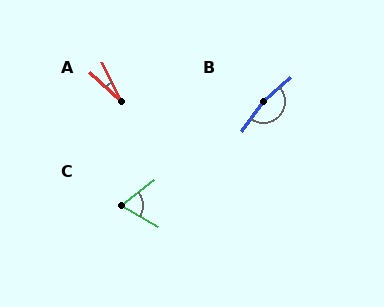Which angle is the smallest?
A, at approximately 21 degrees.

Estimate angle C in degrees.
Approximately 69 degrees.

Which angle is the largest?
B, at approximately 166 degrees.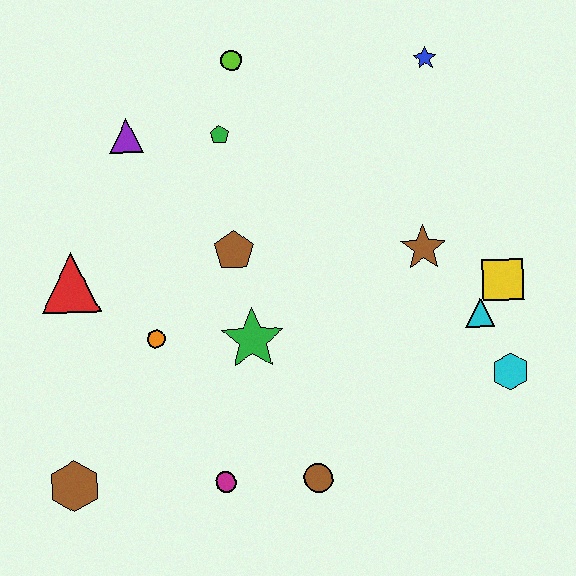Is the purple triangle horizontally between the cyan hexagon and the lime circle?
No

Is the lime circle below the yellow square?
No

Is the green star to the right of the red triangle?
Yes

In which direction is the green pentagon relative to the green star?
The green pentagon is above the green star.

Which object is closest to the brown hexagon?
The magenta circle is closest to the brown hexagon.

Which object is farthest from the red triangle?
The cyan hexagon is farthest from the red triangle.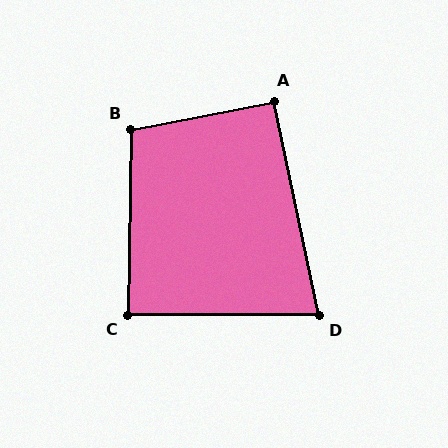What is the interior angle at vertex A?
Approximately 91 degrees (approximately right).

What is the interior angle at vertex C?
Approximately 89 degrees (approximately right).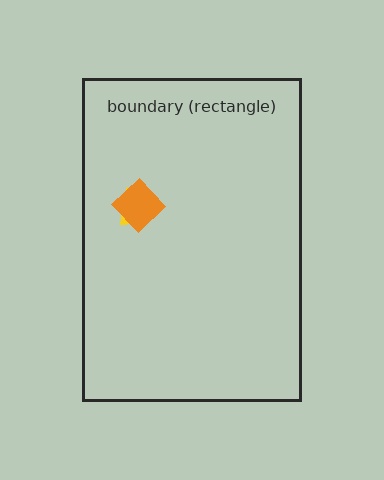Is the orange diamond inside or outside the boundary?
Inside.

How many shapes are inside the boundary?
2 inside, 0 outside.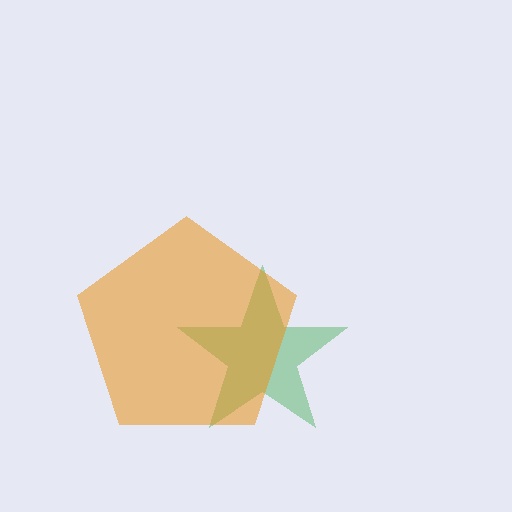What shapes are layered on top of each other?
The layered shapes are: a green star, an orange pentagon.